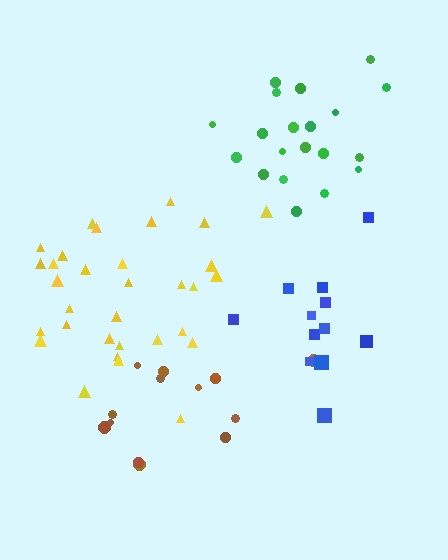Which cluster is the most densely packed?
Green.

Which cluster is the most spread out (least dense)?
Brown.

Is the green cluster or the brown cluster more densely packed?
Green.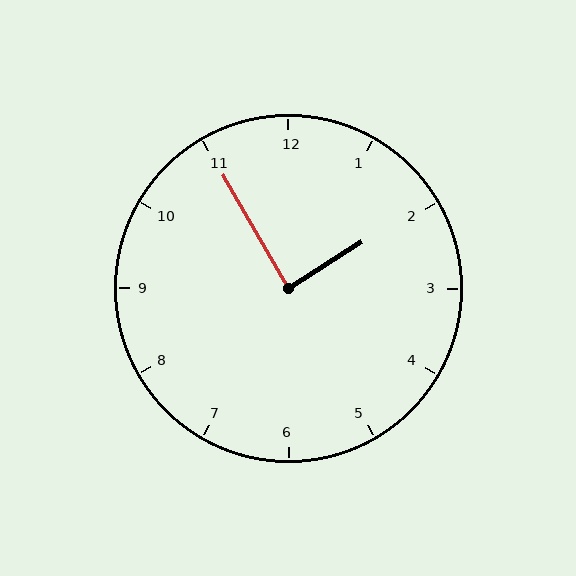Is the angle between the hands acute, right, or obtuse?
It is right.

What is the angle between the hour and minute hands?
Approximately 88 degrees.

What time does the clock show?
1:55.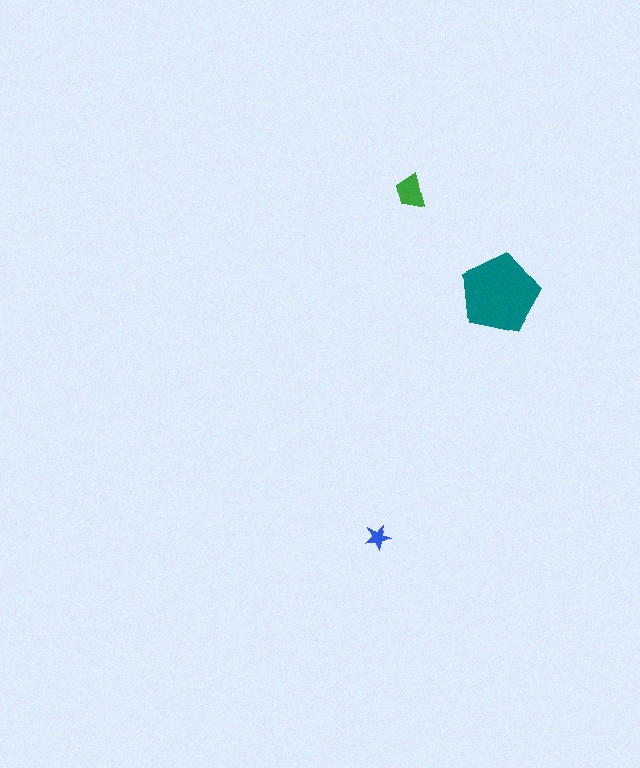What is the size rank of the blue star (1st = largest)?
3rd.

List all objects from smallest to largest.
The blue star, the green trapezoid, the teal pentagon.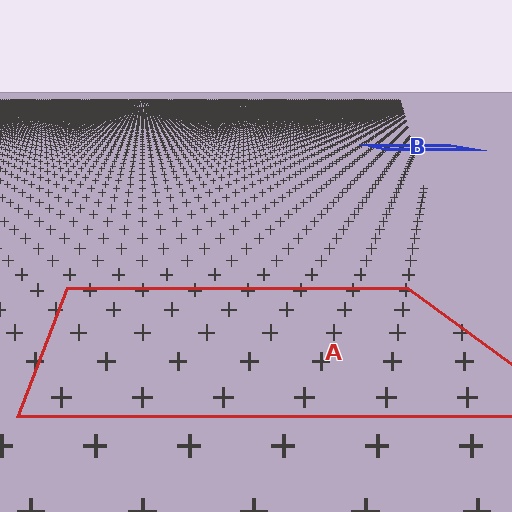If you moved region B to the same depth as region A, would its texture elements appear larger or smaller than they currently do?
They would appear larger. At a closer depth, the same texture elements are projected at a bigger on-screen size.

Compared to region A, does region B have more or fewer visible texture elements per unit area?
Region B has more texture elements per unit area — they are packed more densely because it is farther away.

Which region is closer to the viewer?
Region A is closer. The texture elements there are larger and more spread out.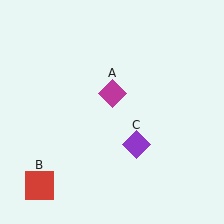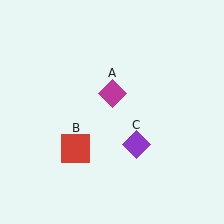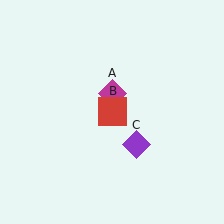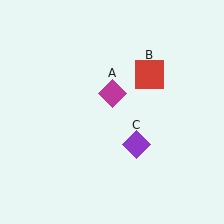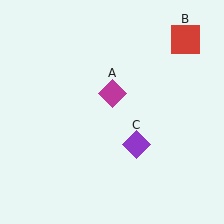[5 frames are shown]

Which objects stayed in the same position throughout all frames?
Magenta diamond (object A) and purple diamond (object C) remained stationary.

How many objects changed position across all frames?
1 object changed position: red square (object B).